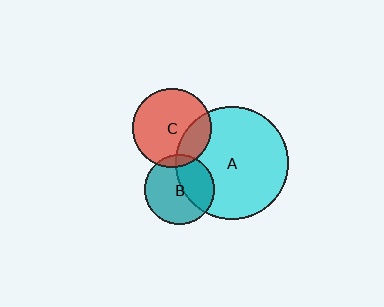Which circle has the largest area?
Circle A (cyan).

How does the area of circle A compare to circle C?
Approximately 2.0 times.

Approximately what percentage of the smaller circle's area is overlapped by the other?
Approximately 25%.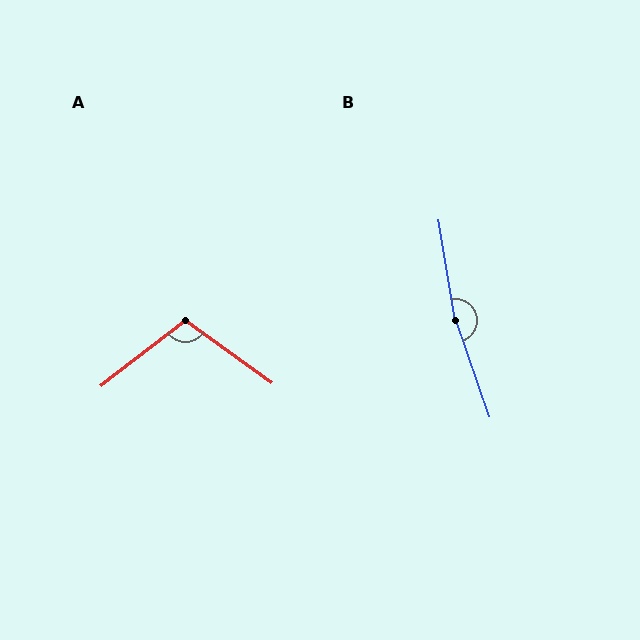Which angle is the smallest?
A, at approximately 107 degrees.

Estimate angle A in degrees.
Approximately 107 degrees.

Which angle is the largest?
B, at approximately 170 degrees.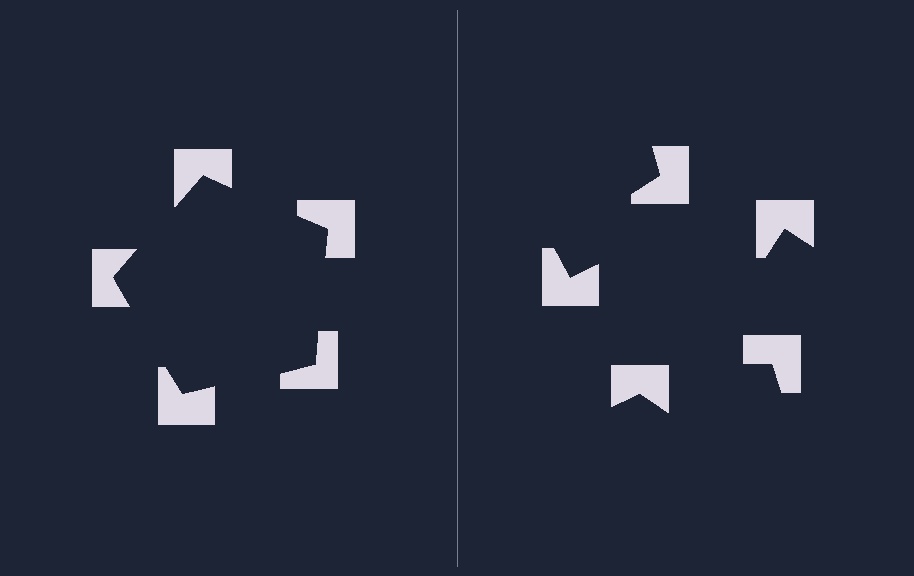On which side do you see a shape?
An illusory pentagon appears on the left side. On the right side the wedge cuts are rotated, so no coherent shape forms.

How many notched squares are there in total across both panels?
10 — 5 on each side.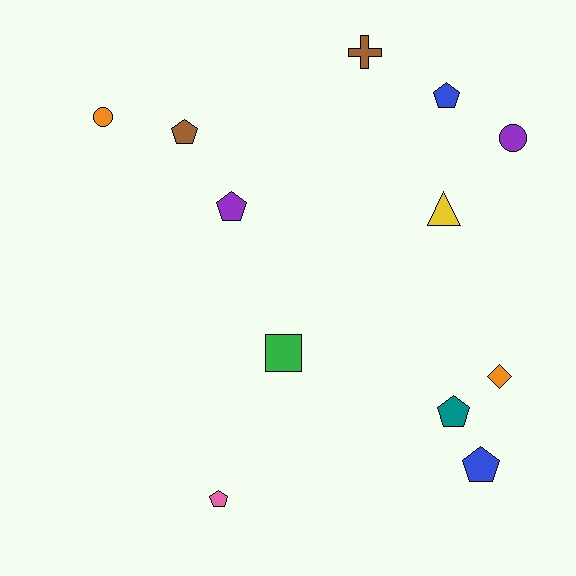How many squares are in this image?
There is 1 square.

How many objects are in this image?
There are 12 objects.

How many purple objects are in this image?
There are 2 purple objects.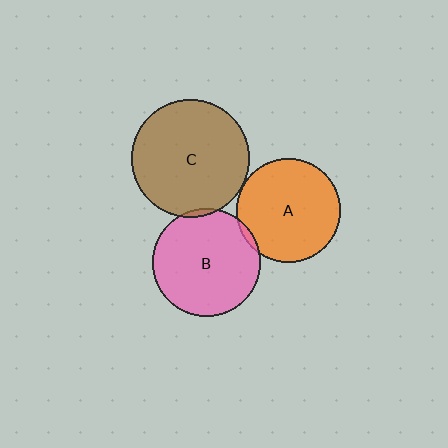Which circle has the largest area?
Circle C (brown).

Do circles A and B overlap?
Yes.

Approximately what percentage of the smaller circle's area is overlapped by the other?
Approximately 5%.